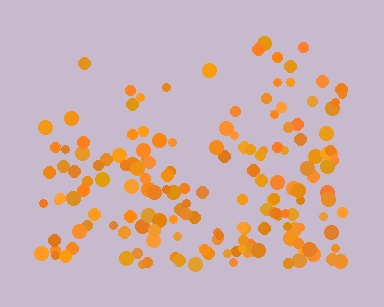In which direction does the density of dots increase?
From top to bottom, with the bottom side densest.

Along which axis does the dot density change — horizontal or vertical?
Vertical.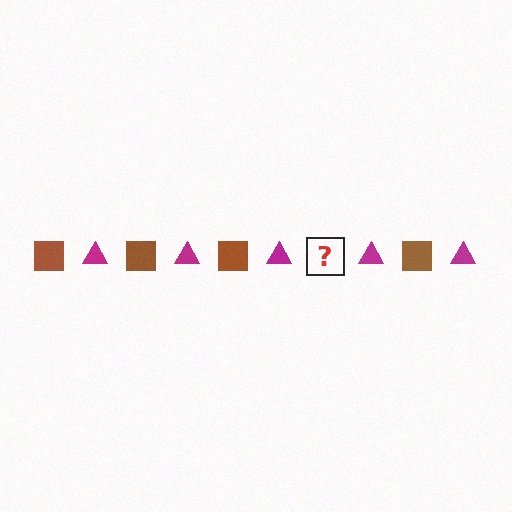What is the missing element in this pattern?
The missing element is a brown square.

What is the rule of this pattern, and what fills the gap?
The rule is that the pattern alternates between brown square and magenta triangle. The gap should be filled with a brown square.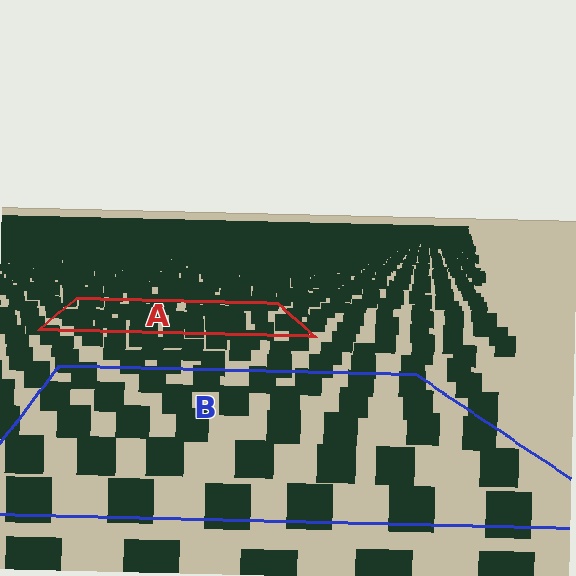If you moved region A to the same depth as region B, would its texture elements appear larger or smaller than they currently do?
They would appear larger. At a closer depth, the same texture elements are projected at a bigger on-screen size.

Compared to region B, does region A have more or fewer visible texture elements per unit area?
Region A has more texture elements per unit area — they are packed more densely because it is farther away.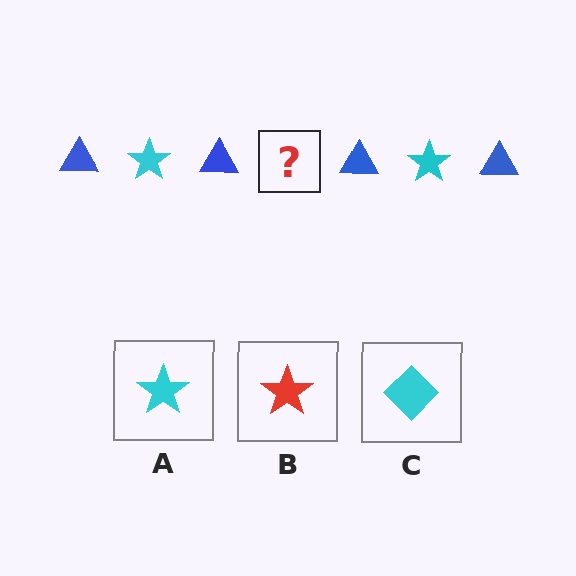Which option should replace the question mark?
Option A.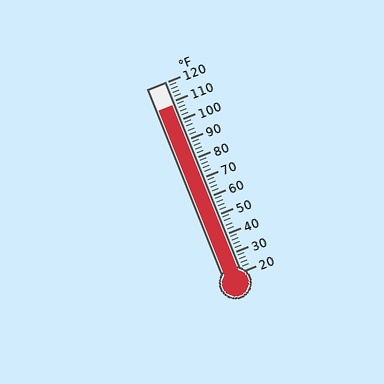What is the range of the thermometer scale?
The thermometer scale ranges from 20°F to 120°F.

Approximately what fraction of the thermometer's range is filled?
The thermometer is filled to approximately 90% of its range.